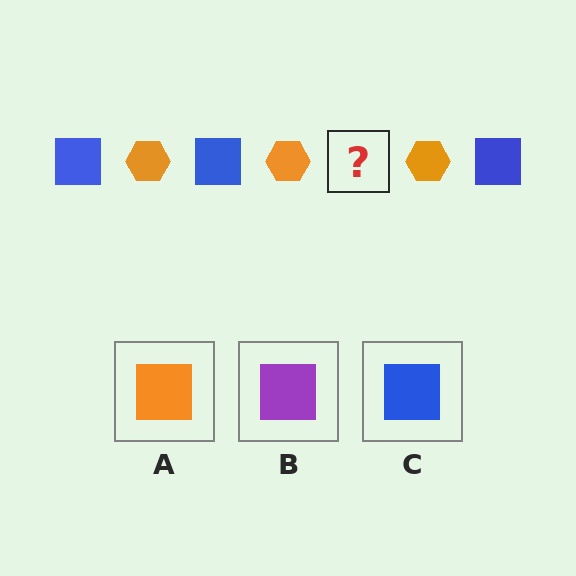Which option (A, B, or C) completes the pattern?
C.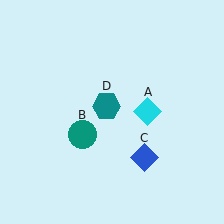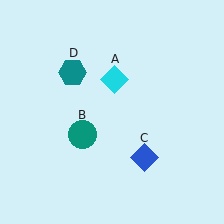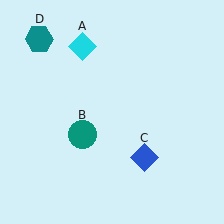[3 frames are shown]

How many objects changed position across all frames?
2 objects changed position: cyan diamond (object A), teal hexagon (object D).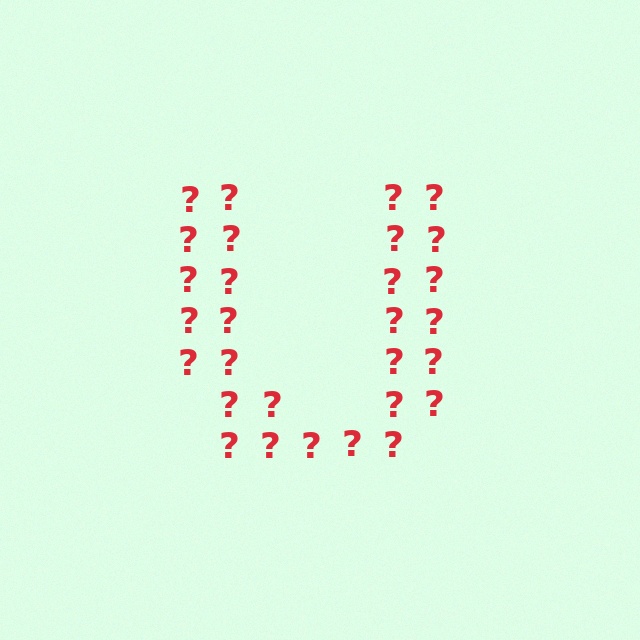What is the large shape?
The large shape is the letter U.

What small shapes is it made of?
It is made of small question marks.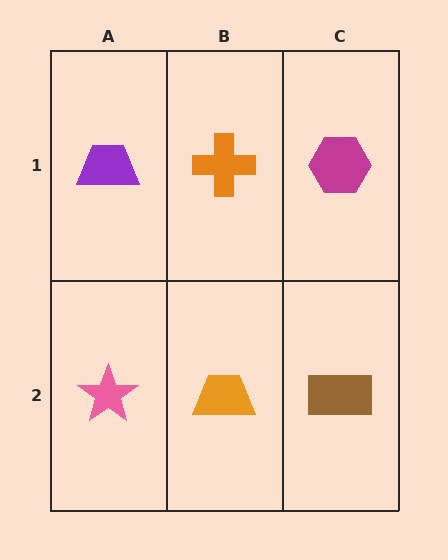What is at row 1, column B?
An orange cross.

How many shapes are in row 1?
3 shapes.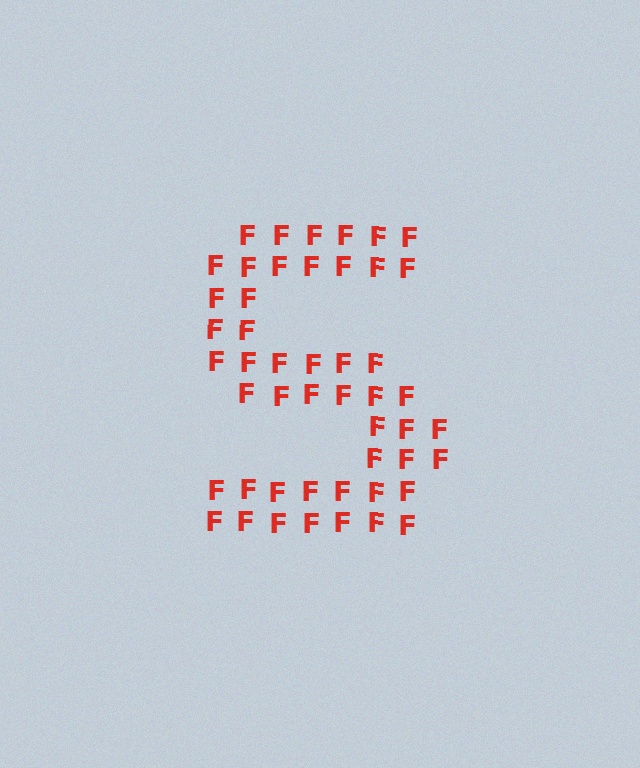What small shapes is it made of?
It is made of small letter F's.